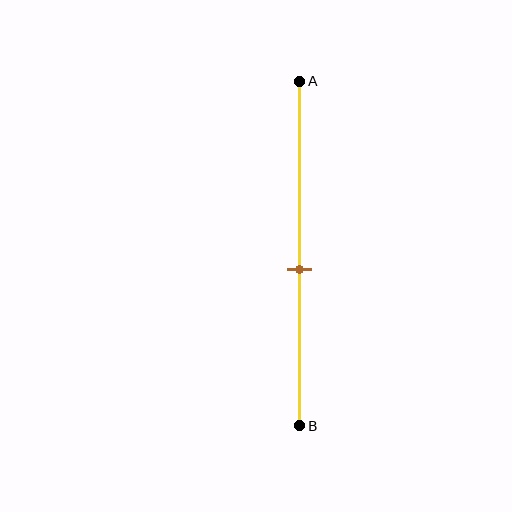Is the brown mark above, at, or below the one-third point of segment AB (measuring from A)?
The brown mark is below the one-third point of segment AB.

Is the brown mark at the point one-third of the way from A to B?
No, the mark is at about 55% from A, not at the 33% one-third point.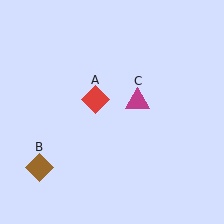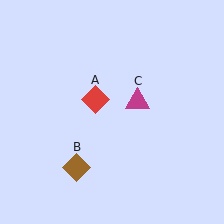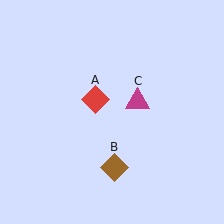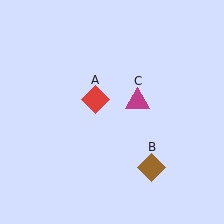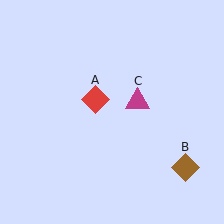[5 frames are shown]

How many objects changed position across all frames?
1 object changed position: brown diamond (object B).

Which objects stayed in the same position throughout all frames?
Red diamond (object A) and magenta triangle (object C) remained stationary.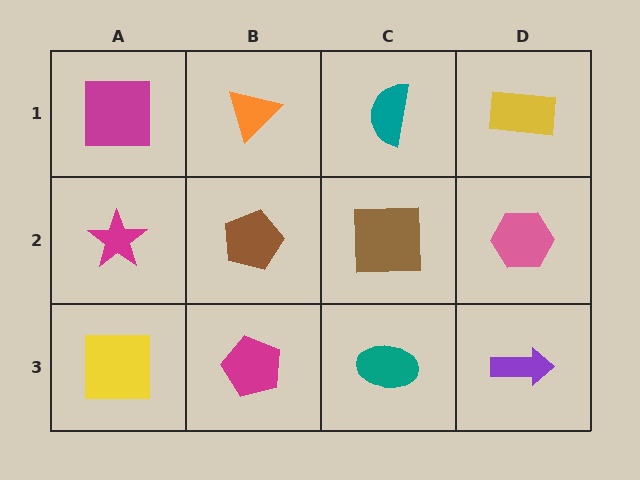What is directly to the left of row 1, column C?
An orange triangle.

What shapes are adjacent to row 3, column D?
A pink hexagon (row 2, column D), a teal ellipse (row 3, column C).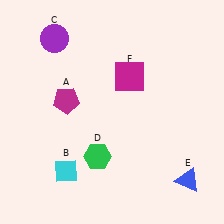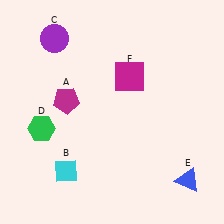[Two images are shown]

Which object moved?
The green hexagon (D) moved left.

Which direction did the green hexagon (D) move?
The green hexagon (D) moved left.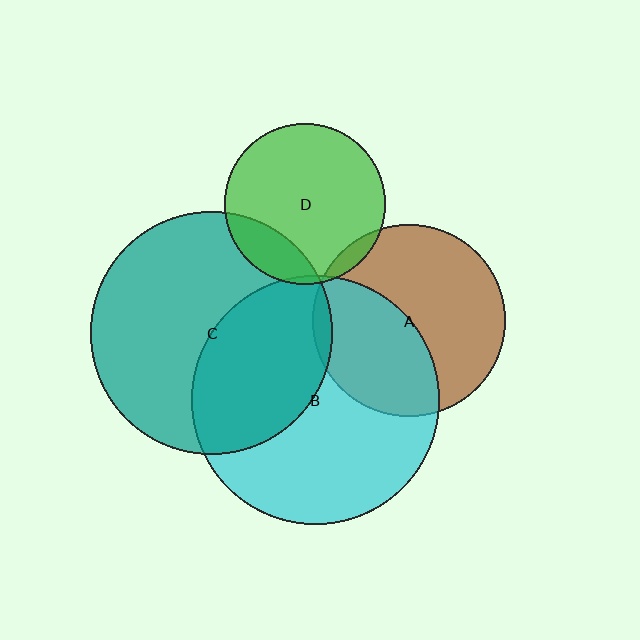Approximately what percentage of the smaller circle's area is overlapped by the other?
Approximately 5%.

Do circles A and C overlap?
Yes.